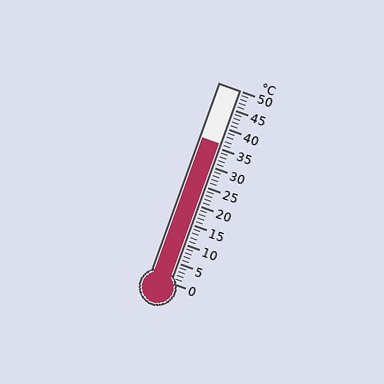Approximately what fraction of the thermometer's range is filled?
The thermometer is filled to approximately 70% of its range.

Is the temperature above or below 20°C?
The temperature is above 20°C.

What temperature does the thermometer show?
The thermometer shows approximately 36°C.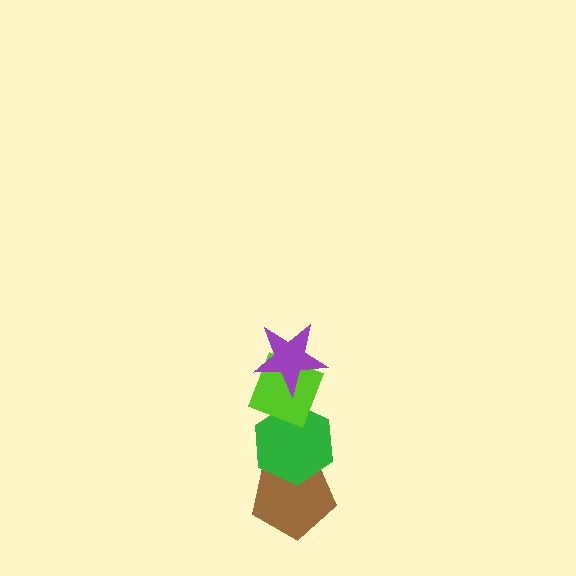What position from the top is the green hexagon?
The green hexagon is 3rd from the top.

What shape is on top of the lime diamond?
The purple star is on top of the lime diamond.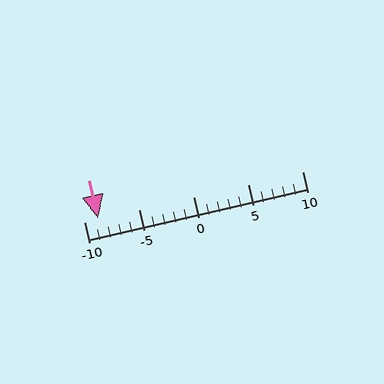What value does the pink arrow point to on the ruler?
The pink arrow points to approximately -9.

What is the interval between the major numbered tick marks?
The major tick marks are spaced 5 units apart.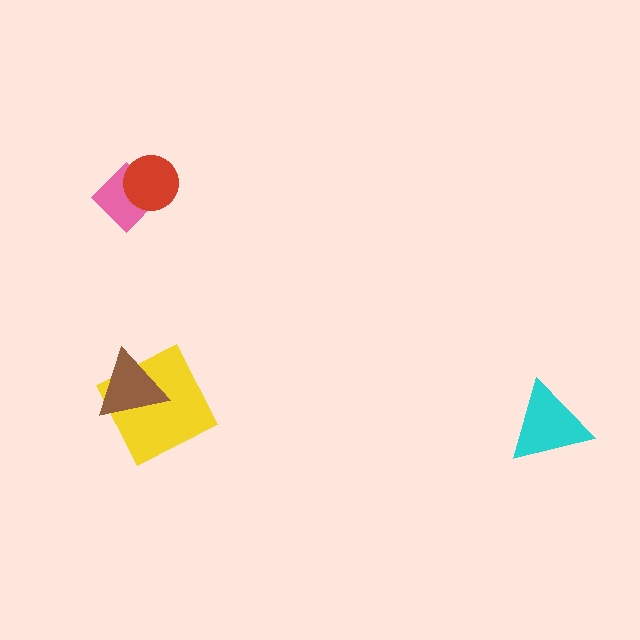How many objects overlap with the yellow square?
1 object overlaps with the yellow square.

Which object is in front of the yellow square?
The brown triangle is in front of the yellow square.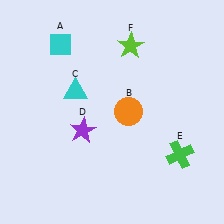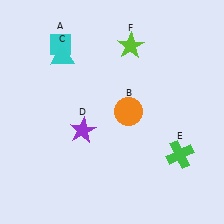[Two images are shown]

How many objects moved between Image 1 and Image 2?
1 object moved between the two images.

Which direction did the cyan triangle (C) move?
The cyan triangle (C) moved up.